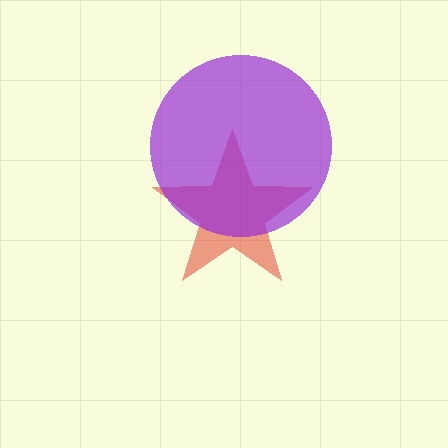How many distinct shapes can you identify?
There are 2 distinct shapes: a red star, a purple circle.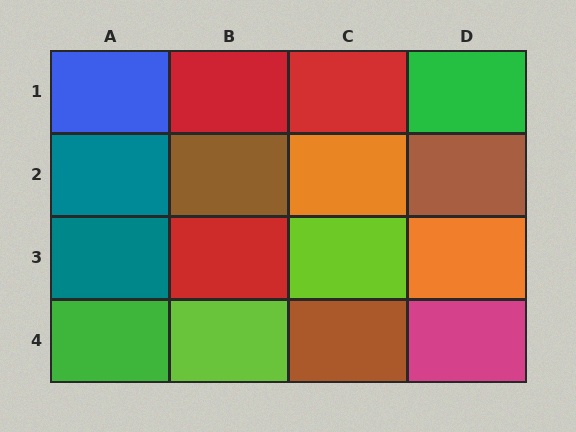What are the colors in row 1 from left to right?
Blue, red, red, green.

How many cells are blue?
1 cell is blue.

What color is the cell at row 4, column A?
Green.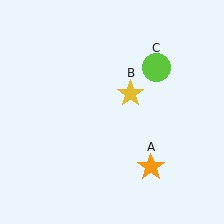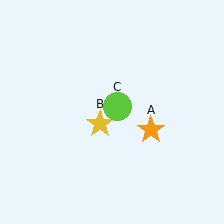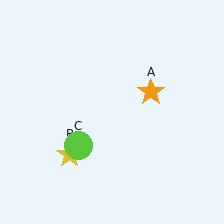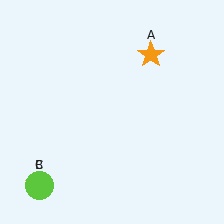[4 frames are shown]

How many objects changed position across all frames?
3 objects changed position: orange star (object A), yellow star (object B), lime circle (object C).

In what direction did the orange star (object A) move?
The orange star (object A) moved up.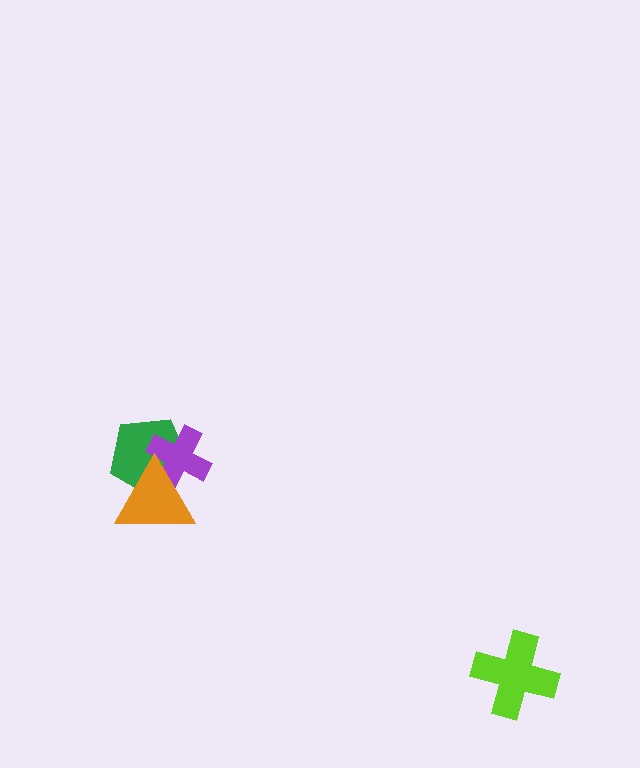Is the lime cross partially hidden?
No, no other shape covers it.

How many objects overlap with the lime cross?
0 objects overlap with the lime cross.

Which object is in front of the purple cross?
The orange triangle is in front of the purple cross.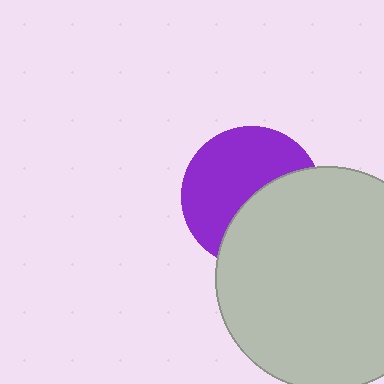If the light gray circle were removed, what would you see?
You would see the complete purple circle.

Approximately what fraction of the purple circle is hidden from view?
Roughly 44% of the purple circle is hidden behind the light gray circle.